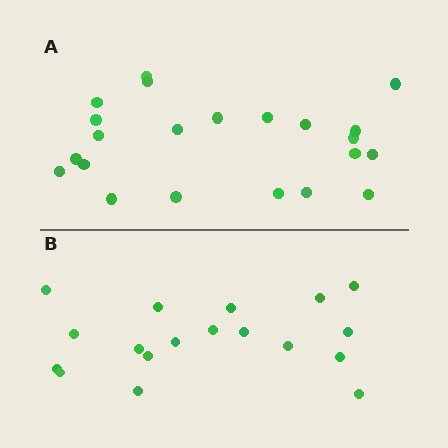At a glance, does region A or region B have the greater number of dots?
Region A (the top region) has more dots.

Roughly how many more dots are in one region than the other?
Region A has about 4 more dots than region B.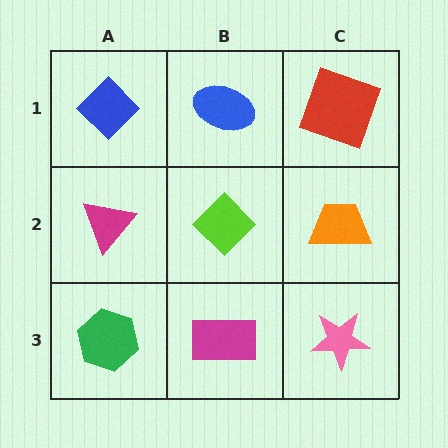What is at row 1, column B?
A blue ellipse.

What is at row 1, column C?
A red square.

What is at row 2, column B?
A lime diamond.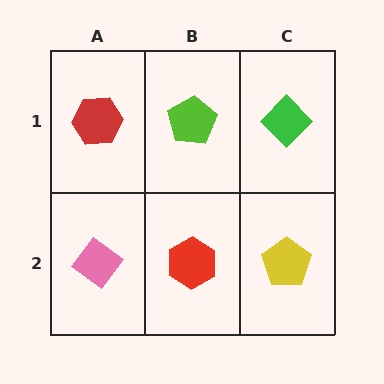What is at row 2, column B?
A red hexagon.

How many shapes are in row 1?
3 shapes.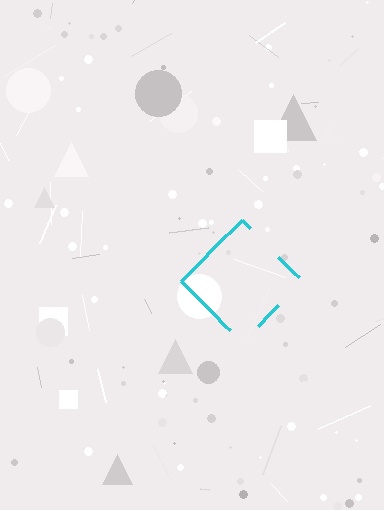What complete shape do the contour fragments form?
The contour fragments form a diamond.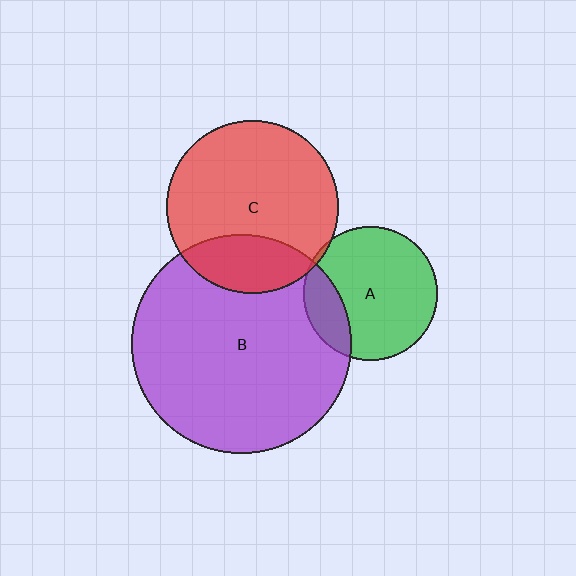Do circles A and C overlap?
Yes.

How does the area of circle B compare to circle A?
Approximately 2.7 times.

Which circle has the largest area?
Circle B (purple).